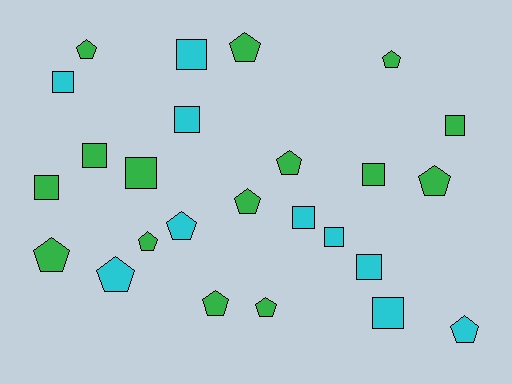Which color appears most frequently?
Green, with 15 objects.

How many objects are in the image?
There are 25 objects.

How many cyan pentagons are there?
There are 3 cyan pentagons.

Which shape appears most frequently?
Pentagon, with 13 objects.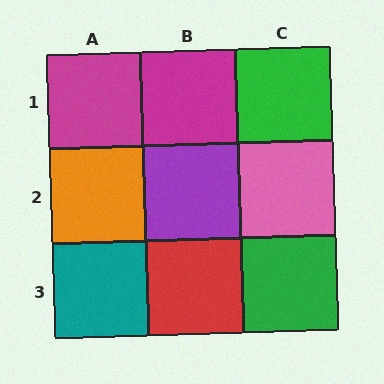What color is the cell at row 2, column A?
Orange.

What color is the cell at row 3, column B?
Red.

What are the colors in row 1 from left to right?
Magenta, magenta, green.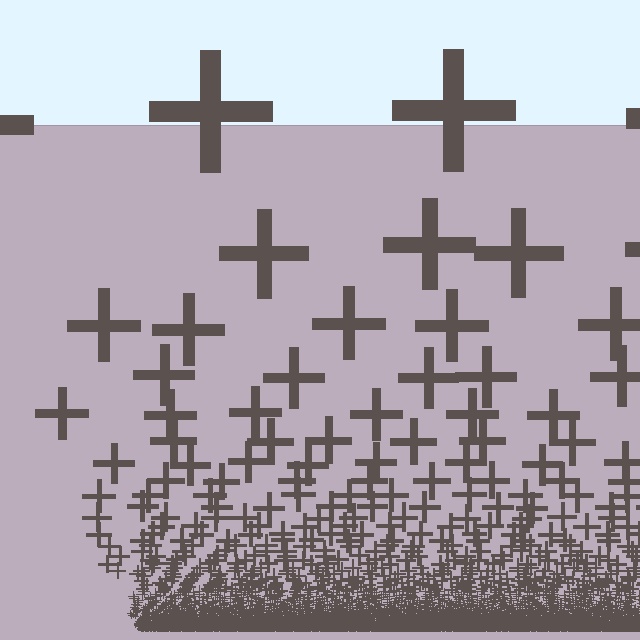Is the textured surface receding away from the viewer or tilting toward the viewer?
The surface appears to tilt toward the viewer. Texture elements get larger and sparser toward the top.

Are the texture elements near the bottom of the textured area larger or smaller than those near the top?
Smaller. The gradient is inverted — elements near the bottom are smaller and denser.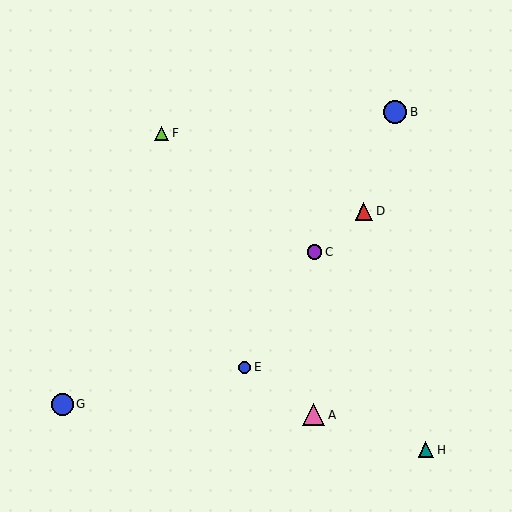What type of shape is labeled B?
Shape B is a blue circle.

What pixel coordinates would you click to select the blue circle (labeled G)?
Click at (62, 404) to select the blue circle G.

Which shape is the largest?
The blue circle (labeled B) is the largest.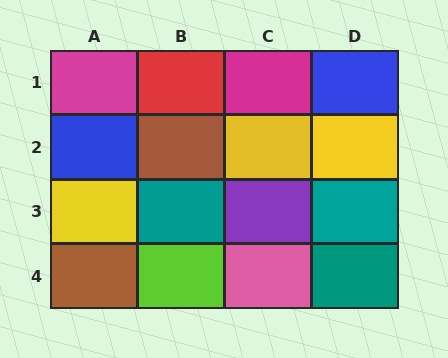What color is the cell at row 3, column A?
Yellow.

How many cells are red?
1 cell is red.